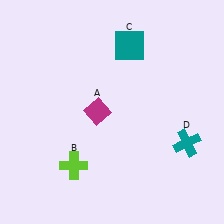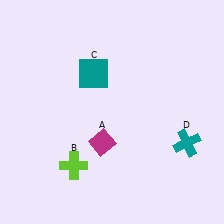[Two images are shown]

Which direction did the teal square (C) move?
The teal square (C) moved left.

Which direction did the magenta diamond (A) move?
The magenta diamond (A) moved down.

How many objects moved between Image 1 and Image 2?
2 objects moved between the two images.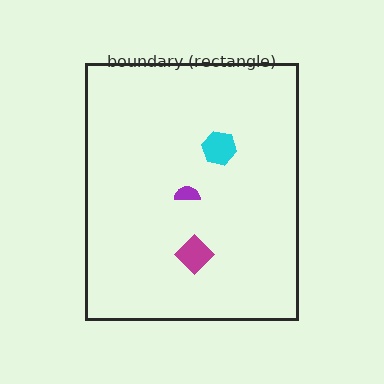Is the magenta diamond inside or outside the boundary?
Inside.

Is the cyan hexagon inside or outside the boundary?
Inside.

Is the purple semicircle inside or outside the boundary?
Inside.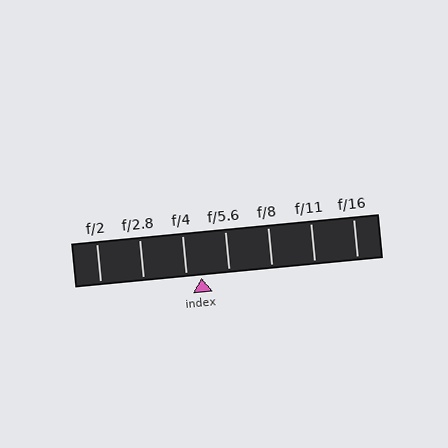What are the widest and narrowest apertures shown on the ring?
The widest aperture shown is f/2 and the narrowest is f/16.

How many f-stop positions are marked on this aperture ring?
There are 7 f-stop positions marked.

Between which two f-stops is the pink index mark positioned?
The index mark is between f/4 and f/5.6.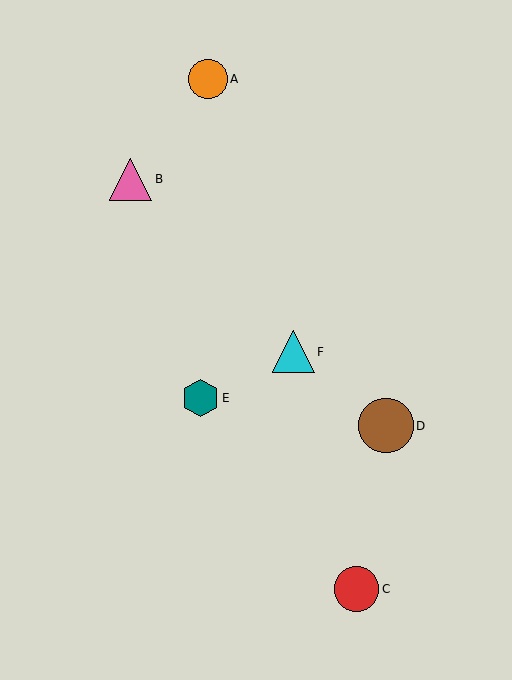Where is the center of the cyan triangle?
The center of the cyan triangle is at (294, 352).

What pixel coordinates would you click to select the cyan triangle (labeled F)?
Click at (294, 352) to select the cyan triangle F.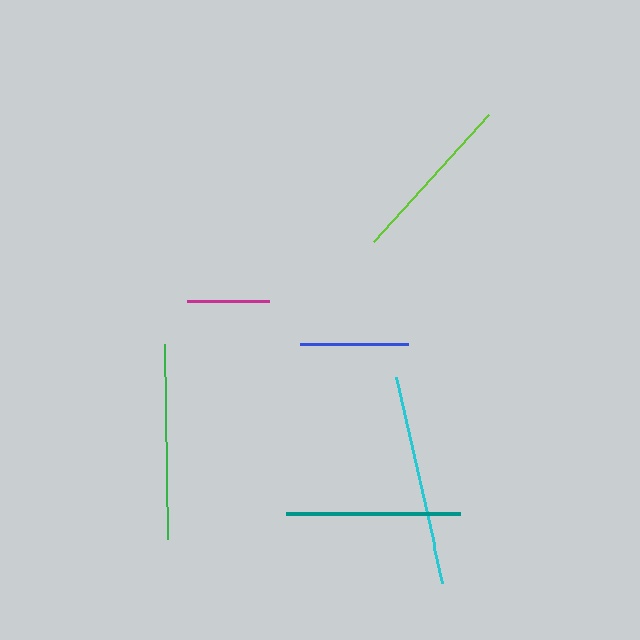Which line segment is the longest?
The cyan line is the longest at approximately 212 pixels.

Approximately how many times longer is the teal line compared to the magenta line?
The teal line is approximately 2.1 times the length of the magenta line.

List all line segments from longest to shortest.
From longest to shortest: cyan, green, teal, lime, blue, magenta.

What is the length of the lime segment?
The lime segment is approximately 171 pixels long.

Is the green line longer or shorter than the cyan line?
The cyan line is longer than the green line.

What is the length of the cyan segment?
The cyan segment is approximately 212 pixels long.